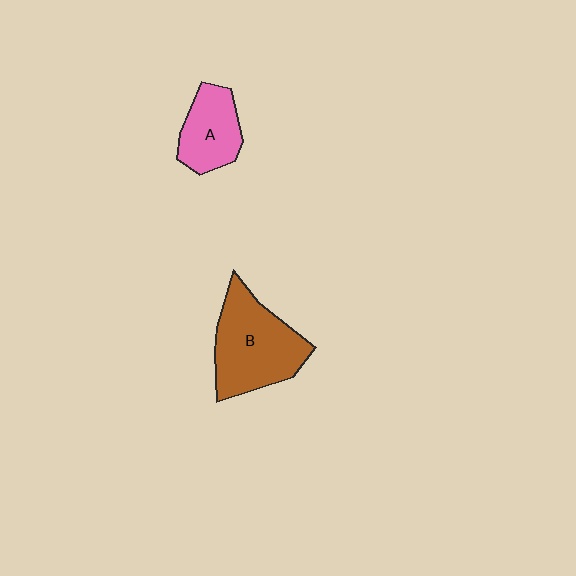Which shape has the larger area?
Shape B (brown).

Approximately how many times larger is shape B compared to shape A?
Approximately 1.7 times.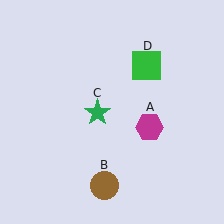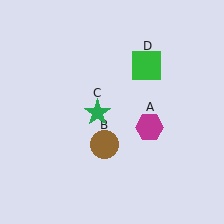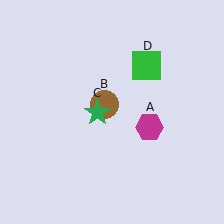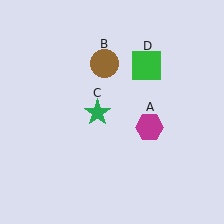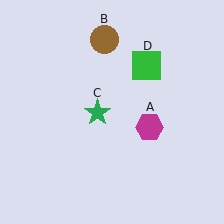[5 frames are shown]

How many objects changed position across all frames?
1 object changed position: brown circle (object B).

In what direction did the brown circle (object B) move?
The brown circle (object B) moved up.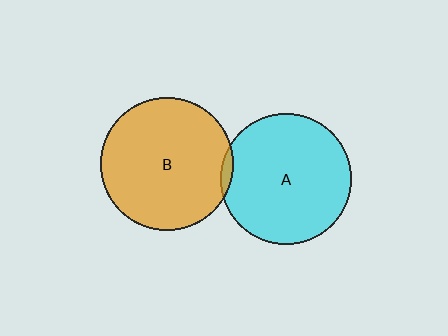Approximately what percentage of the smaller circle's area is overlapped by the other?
Approximately 5%.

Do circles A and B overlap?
Yes.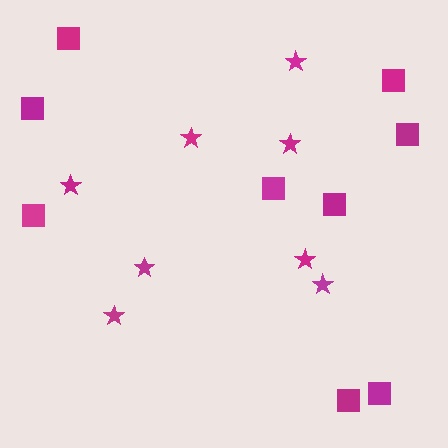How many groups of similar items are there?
There are 2 groups: one group of squares (9) and one group of stars (8).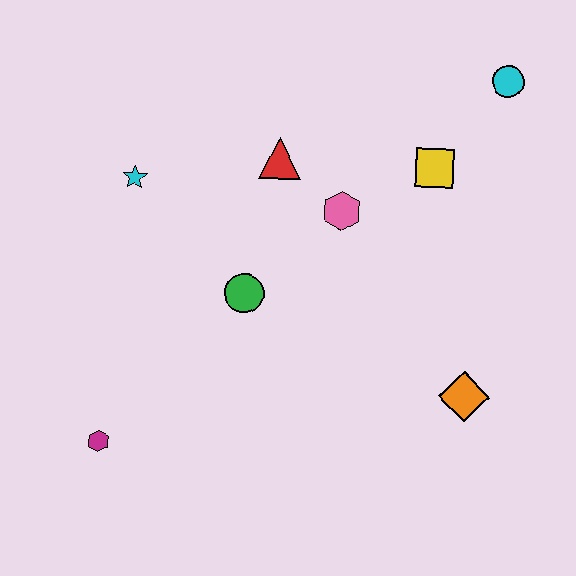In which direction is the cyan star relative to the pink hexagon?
The cyan star is to the left of the pink hexagon.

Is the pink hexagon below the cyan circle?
Yes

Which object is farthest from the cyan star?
The orange diamond is farthest from the cyan star.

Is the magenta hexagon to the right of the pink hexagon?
No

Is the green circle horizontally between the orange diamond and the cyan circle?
No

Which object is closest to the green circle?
The pink hexagon is closest to the green circle.